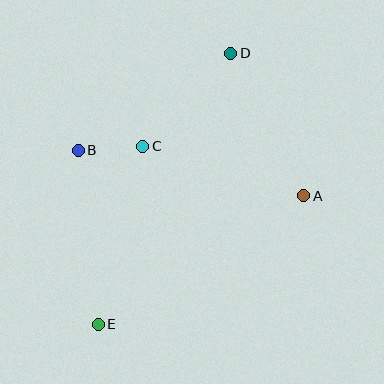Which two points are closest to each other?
Points B and C are closest to each other.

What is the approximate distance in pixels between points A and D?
The distance between A and D is approximately 160 pixels.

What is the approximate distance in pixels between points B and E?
The distance between B and E is approximately 175 pixels.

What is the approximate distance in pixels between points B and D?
The distance between B and D is approximately 181 pixels.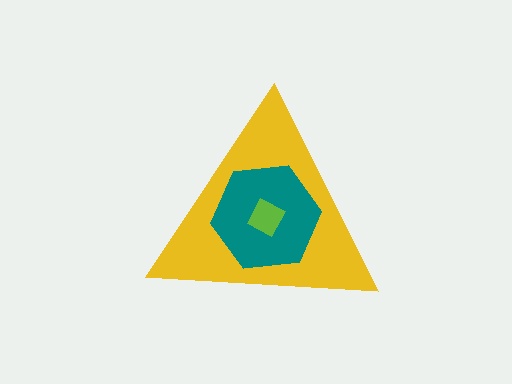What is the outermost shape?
The yellow triangle.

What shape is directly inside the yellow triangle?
The teal hexagon.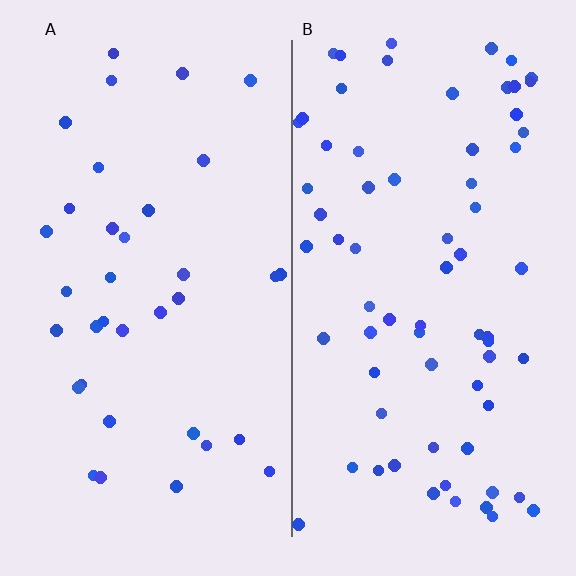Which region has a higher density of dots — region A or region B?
B (the right).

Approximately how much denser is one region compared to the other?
Approximately 2.0× — region B over region A.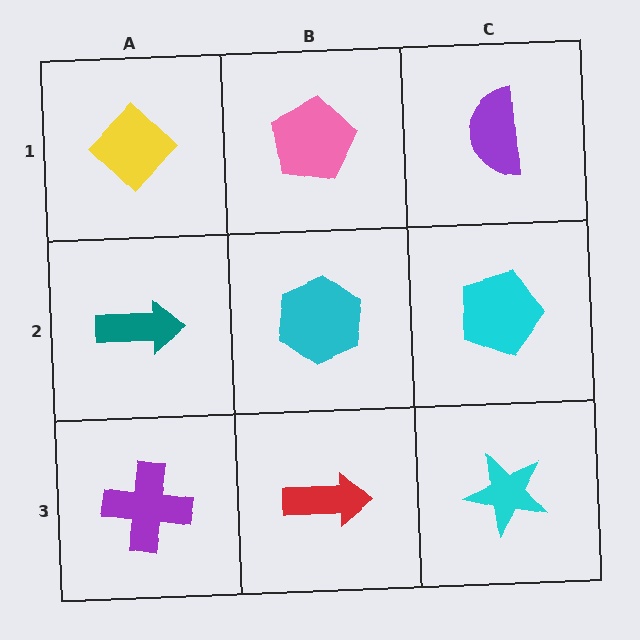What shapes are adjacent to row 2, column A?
A yellow diamond (row 1, column A), a purple cross (row 3, column A), a cyan hexagon (row 2, column B).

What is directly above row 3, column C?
A cyan pentagon.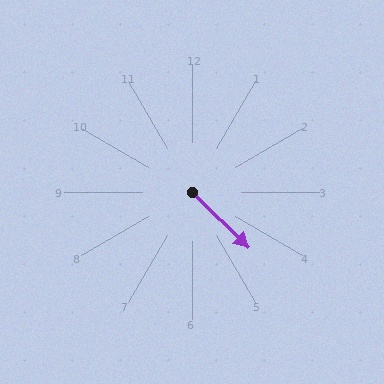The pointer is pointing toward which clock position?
Roughly 4 o'clock.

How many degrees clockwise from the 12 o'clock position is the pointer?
Approximately 135 degrees.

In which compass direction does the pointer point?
Southeast.